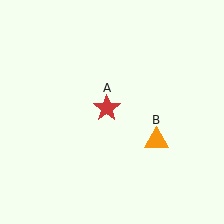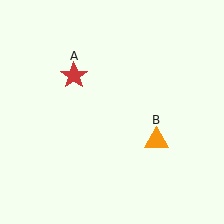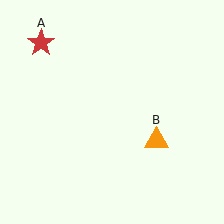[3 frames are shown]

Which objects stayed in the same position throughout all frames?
Orange triangle (object B) remained stationary.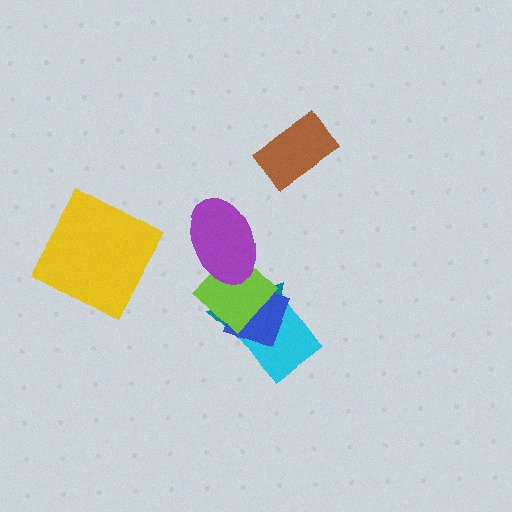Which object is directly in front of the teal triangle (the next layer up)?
The cyan diamond is directly in front of the teal triangle.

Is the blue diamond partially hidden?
Yes, it is partially covered by another shape.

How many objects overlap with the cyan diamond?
2 objects overlap with the cyan diamond.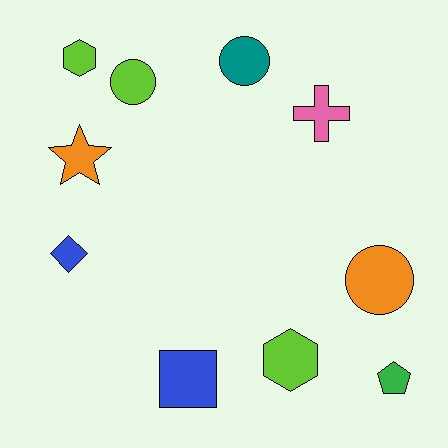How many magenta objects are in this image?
There are no magenta objects.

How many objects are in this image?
There are 10 objects.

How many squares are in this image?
There is 1 square.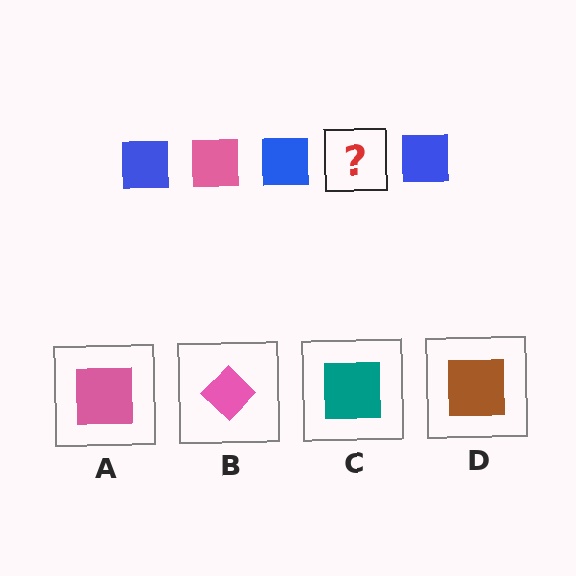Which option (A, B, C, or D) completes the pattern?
A.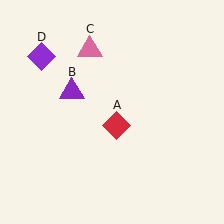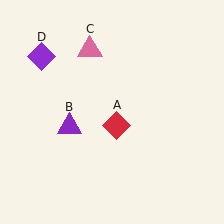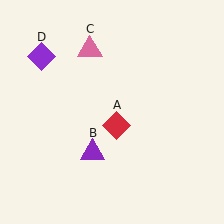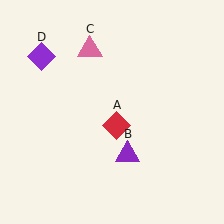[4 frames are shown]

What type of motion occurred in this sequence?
The purple triangle (object B) rotated counterclockwise around the center of the scene.